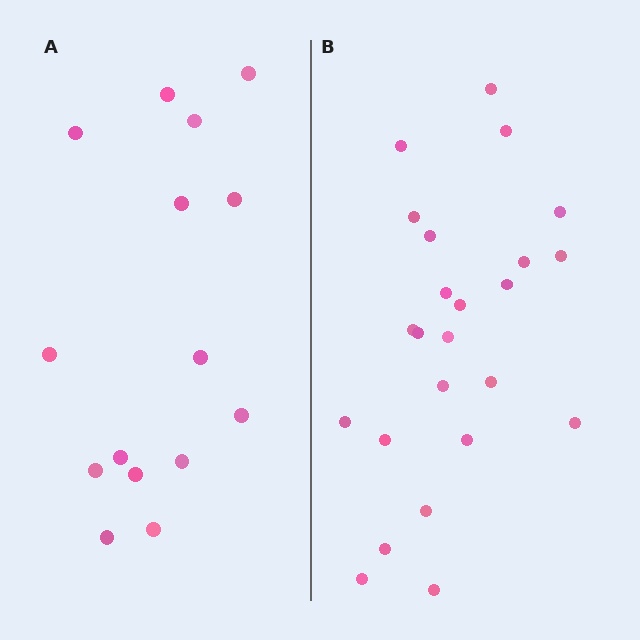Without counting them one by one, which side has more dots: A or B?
Region B (the right region) has more dots.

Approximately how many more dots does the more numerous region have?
Region B has roughly 8 or so more dots than region A.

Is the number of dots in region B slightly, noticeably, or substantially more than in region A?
Region B has substantially more. The ratio is roughly 1.6 to 1.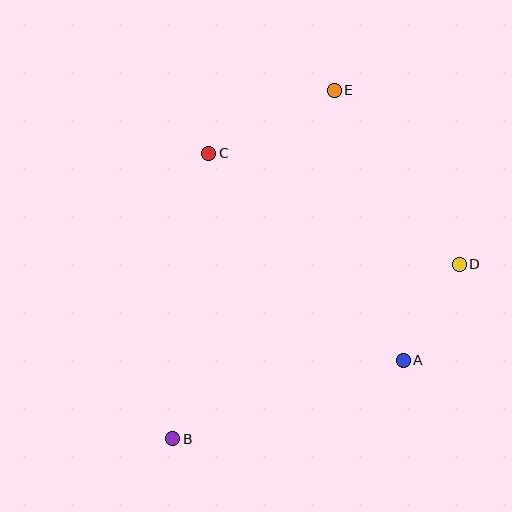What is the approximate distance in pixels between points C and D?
The distance between C and D is approximately 274 pixels.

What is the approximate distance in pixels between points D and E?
The distance between D and E is approximately 214 pixels.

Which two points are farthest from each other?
Points B and E are farthest from each other.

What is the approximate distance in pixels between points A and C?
The distance between A and C is approximately 284 pixels.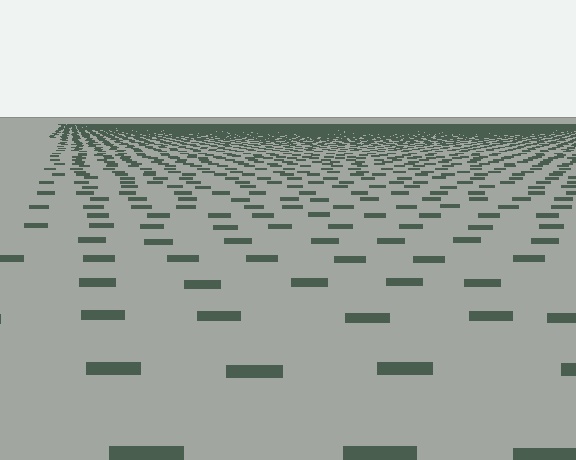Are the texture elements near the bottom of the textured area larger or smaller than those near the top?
Larger. Near the bottom, elements are closer to the viewer and appear at a bigger on-screen size.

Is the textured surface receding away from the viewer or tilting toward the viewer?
The surface is receding away from the viewer. Texture elements get smaller and denser toward the top.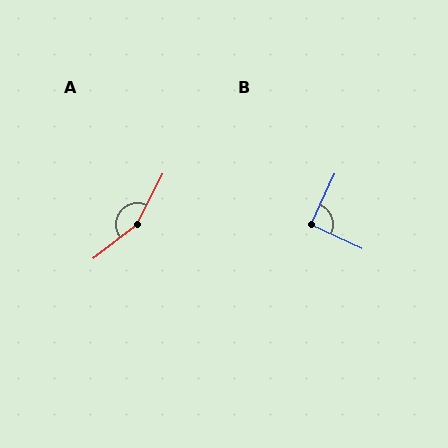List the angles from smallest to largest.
B (91°), A (154°).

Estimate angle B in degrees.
Approximately 91 degrees.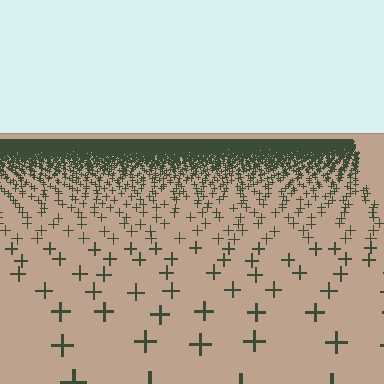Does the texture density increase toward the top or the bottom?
Density increases toward the top.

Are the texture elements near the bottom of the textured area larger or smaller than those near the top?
Larger. Near the bottom, elements are closer to the viewer and appear at a bigger on-screen size.